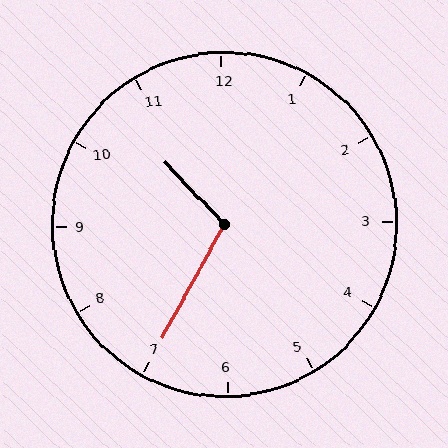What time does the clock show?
10:35.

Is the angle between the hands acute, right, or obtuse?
It is obtuse.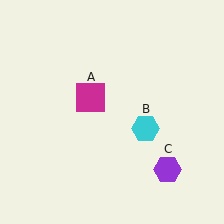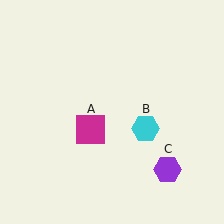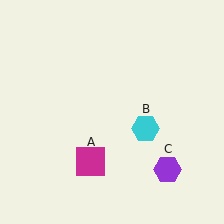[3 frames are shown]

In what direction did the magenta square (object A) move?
The magenta square (object A) moved down.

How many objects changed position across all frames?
1 object changed position: magenta square (object A).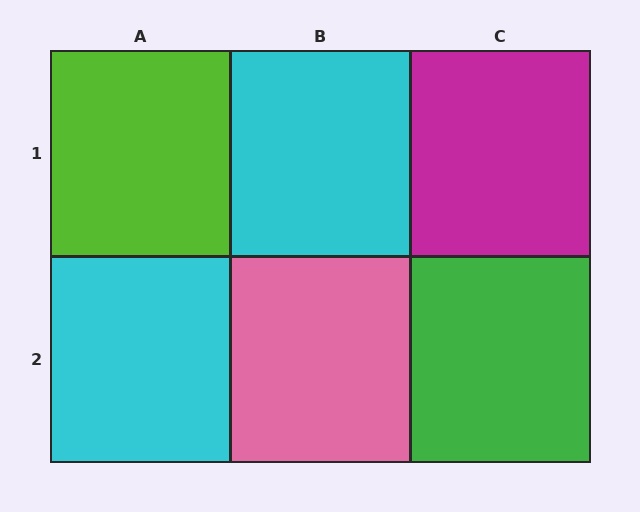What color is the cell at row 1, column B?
Cyan.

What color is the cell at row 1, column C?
Magenta.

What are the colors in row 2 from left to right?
Cyan, pink, green.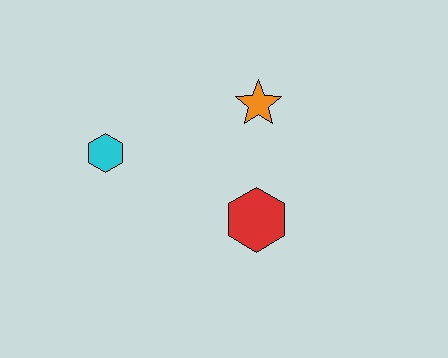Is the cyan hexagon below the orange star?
Yes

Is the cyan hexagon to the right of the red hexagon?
No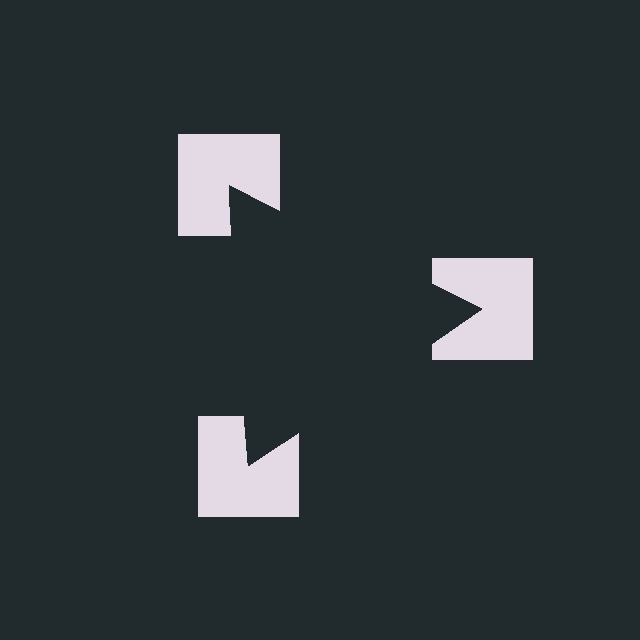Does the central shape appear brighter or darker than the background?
It typically appears slightly darker than the background, even though no actual brightness change is drawn.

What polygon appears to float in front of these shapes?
An illusory triangle — its edges are inferred from the aligned wedge cuts in the notched squares, not physically drawn.